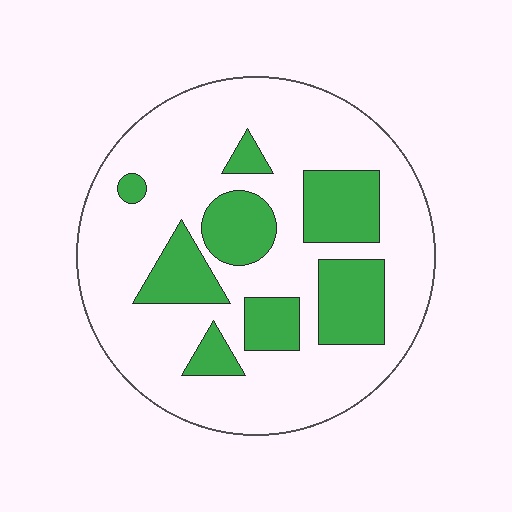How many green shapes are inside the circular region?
8.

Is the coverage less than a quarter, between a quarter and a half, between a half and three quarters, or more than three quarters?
Between a quarter and a half.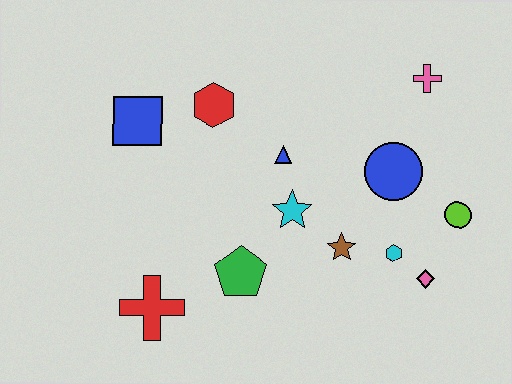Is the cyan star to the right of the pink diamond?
No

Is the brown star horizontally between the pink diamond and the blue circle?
No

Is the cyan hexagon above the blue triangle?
No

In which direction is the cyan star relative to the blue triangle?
The cyan star is below the blue triangle.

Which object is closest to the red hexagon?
The blue square is closest to the red hexagon.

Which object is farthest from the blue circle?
The red cross is farthest from the blue circle.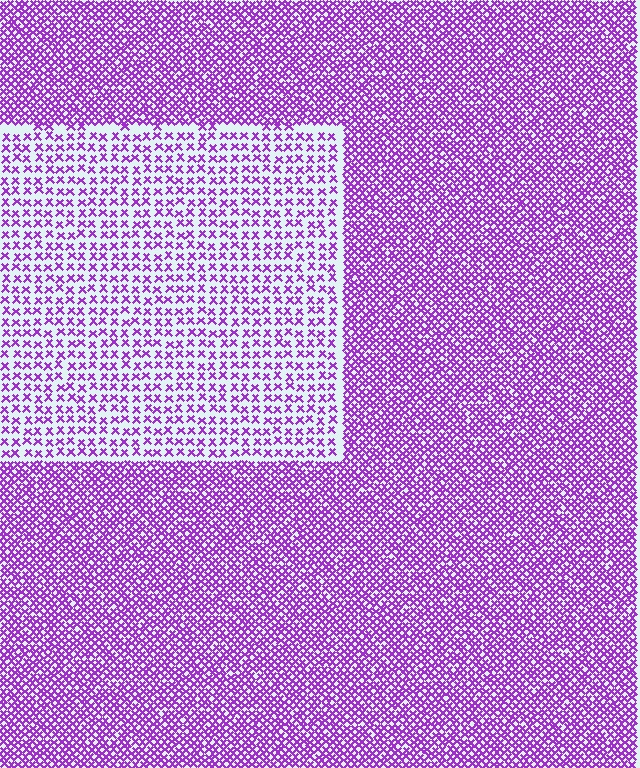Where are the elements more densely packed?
The elements are more densely packed outside the rectangle boundary.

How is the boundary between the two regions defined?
The boundary is defined by a change in element density (approximately 2.2x ratio). All elements are the same color, size, and shape.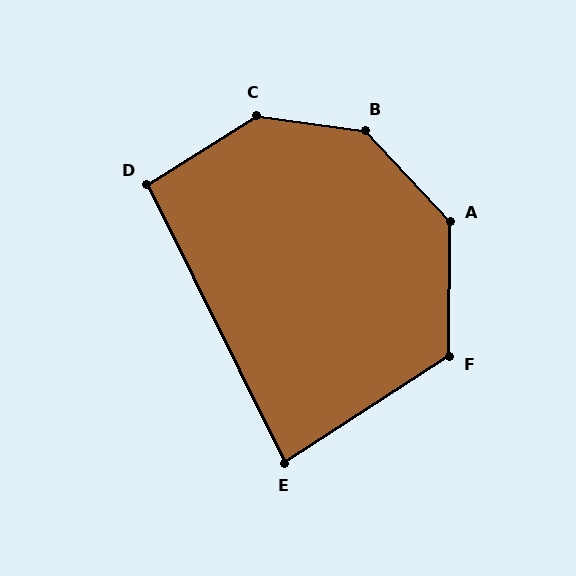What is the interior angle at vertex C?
Approximately 140 degrees (obtuse).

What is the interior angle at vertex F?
Approximately 123 degrees (obtuse).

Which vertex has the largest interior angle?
B, at approximately 141 degrees.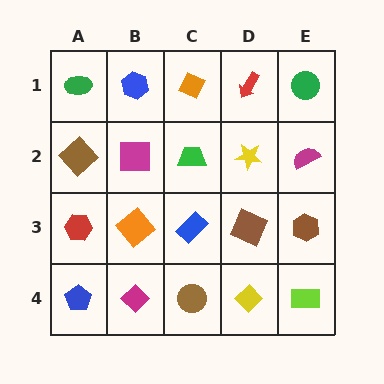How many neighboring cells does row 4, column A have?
2.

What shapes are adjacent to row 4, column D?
A brown square (row 3, column D), a brown circle (row 4, column C), a lime rectangle (row 4, column E).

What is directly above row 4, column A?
A red hexagon.